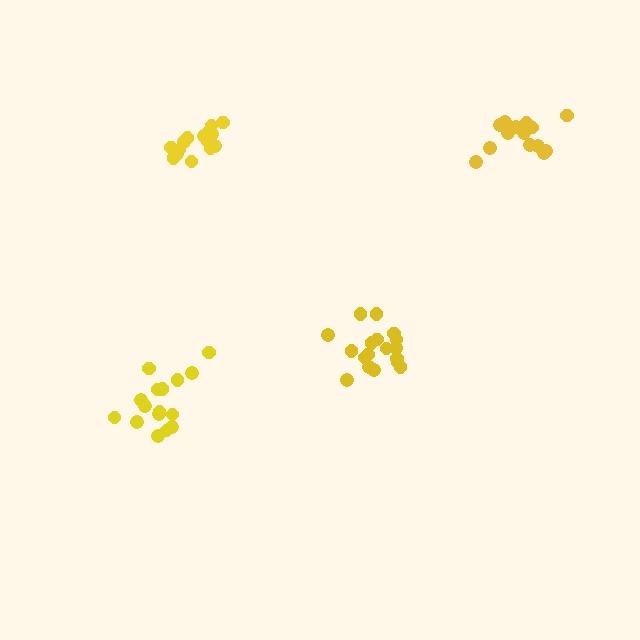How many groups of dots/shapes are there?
There are 4 groups.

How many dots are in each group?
Group 1: 16 dots, Group 2: 18 dots, Group 3: 14 dots, Group 4: 16 dots (64 total).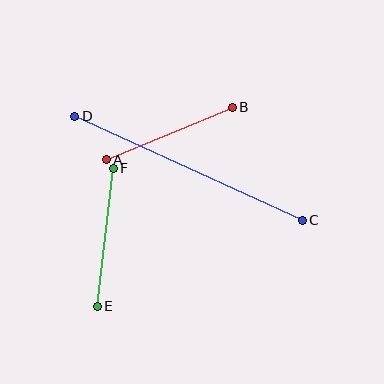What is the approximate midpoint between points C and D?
The midpoint is at approximately (188, 168) pixels.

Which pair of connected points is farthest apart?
Points C and D are farthest apart.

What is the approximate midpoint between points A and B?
The midpoint is at approximately (169, 134) pixels.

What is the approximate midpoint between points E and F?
The midpoint is at approximately (105, 237) pixels.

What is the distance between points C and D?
The distance is approximately 250 pixels.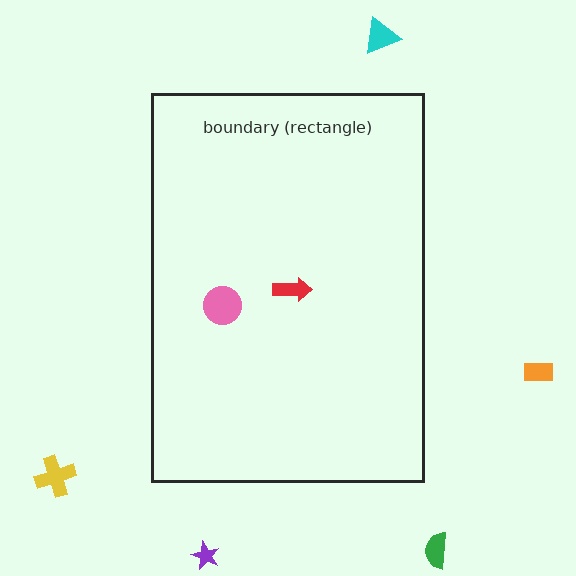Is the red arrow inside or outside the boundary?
Inside.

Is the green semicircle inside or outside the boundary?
Outside.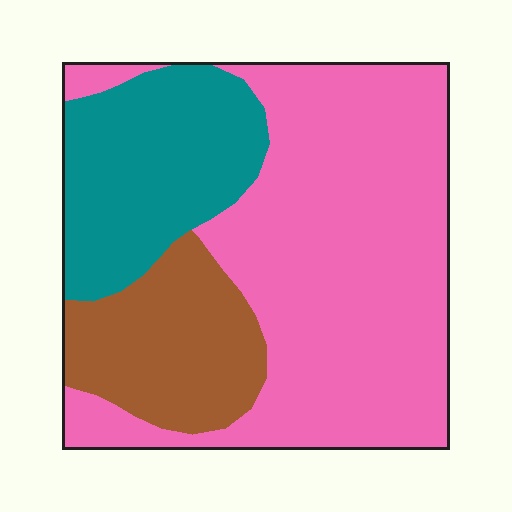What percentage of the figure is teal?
Teal covers roughly 25% of the figure.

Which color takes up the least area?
Brown, at roughly 20%.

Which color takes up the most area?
Pink, at roughly 60%.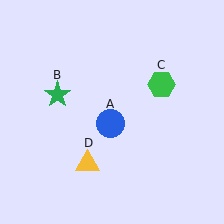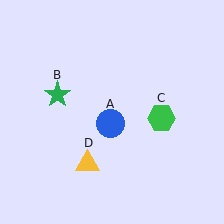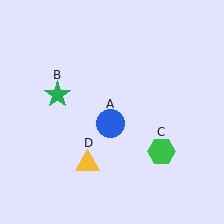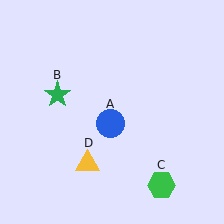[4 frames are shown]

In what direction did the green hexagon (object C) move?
The green hexagon (object C) moved down.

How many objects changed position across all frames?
1 object changed position: green hexagon (object C).